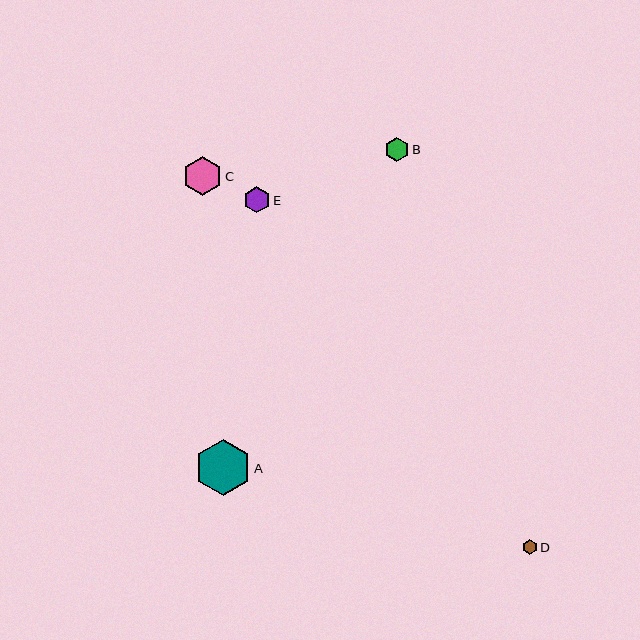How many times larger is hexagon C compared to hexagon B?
Hexagon C is approximately 1.6 times the size of hexagon B.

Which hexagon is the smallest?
Hexagon D is the smallest with a size of approximately 15 pixels.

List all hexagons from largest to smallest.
From largest to smallest: A, C, E, B, D.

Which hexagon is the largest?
Hexagon A is the largest with a size of approximately 56 pixels.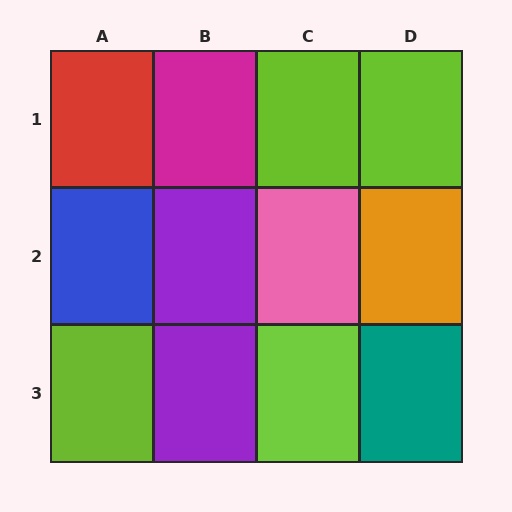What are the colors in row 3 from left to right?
Lime, purple, lime, teal.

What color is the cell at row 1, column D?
Lime.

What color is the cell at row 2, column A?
Blue.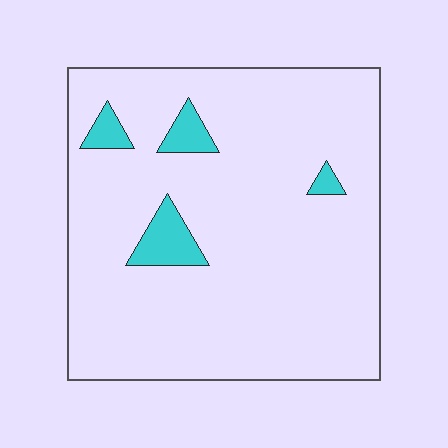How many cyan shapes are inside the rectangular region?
4.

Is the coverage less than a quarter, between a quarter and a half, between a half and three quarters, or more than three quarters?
Less than a quarter.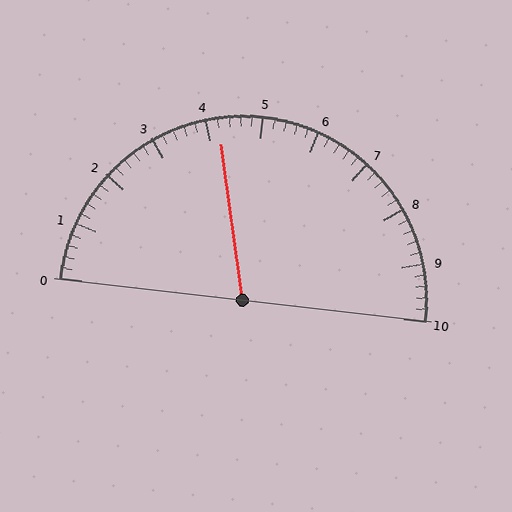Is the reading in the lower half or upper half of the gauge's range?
The reading is in the lower half of the range (0 to 10).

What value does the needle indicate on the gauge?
The needle indicates approximately 4.2.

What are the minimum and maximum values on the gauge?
The gauge ranges from 0 to 10.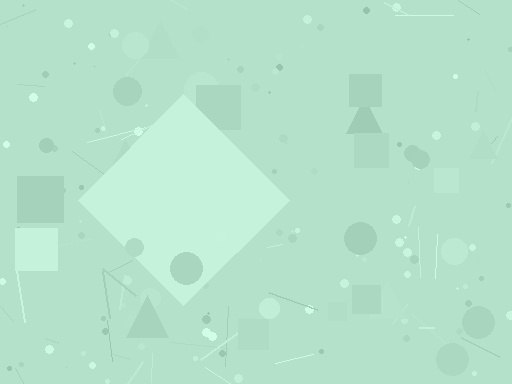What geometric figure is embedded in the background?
A diamond is embedded in the background.